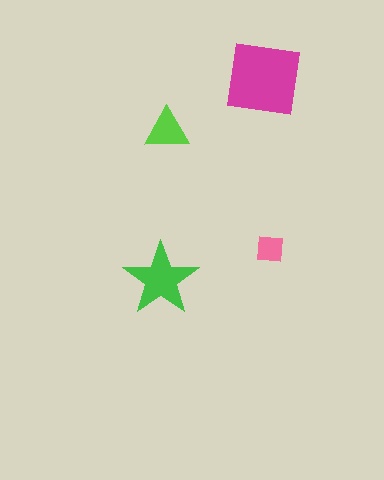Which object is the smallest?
The pink square.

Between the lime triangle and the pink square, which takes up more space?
The lime triangle.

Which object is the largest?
The magenta square.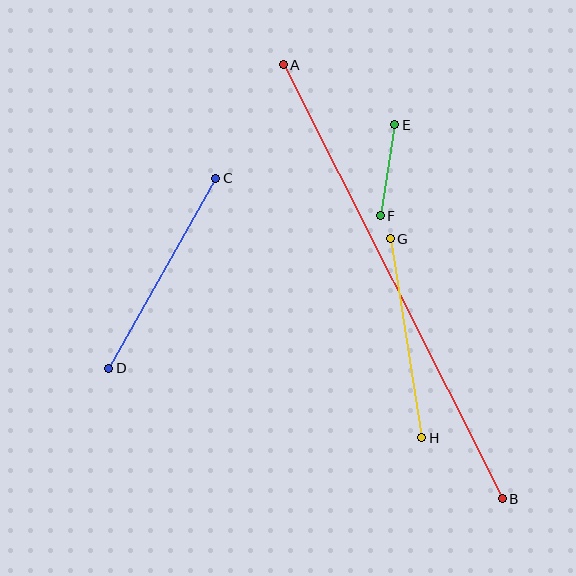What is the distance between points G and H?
The distance is approximately 202 pixels.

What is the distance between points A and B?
The distance is approximately 486 pixels.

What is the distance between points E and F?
The distance is approximately 92 pixels.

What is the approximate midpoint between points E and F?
The midpoint is at approximately (387, 170) pixels.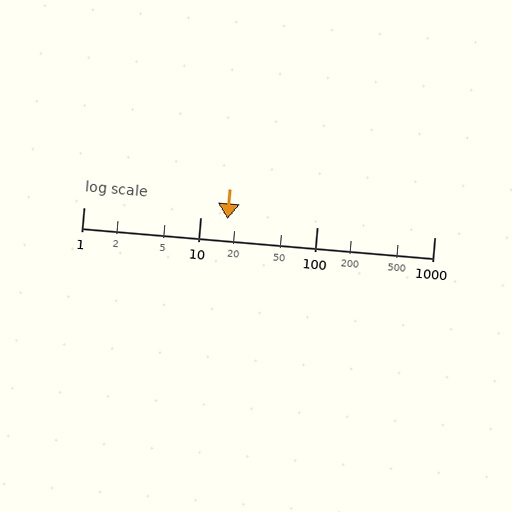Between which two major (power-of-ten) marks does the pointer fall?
The pointer is between 10 and 100.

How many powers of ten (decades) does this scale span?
The scale spans 3 decades, from 1 to 1000.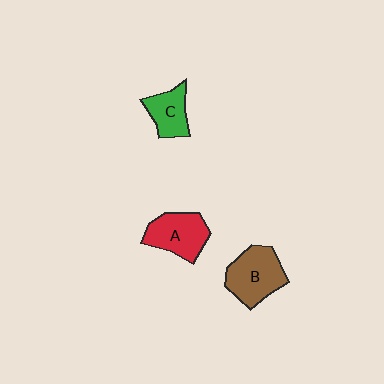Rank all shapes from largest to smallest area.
From largest to smallest: B (brown), A (red), C (green).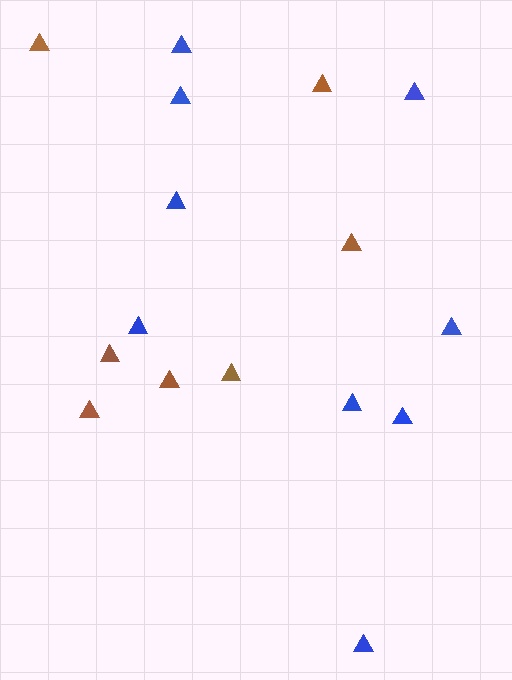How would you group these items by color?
There are 2 groups: one group of brown triangles (7) and one group of blue triangles (9).